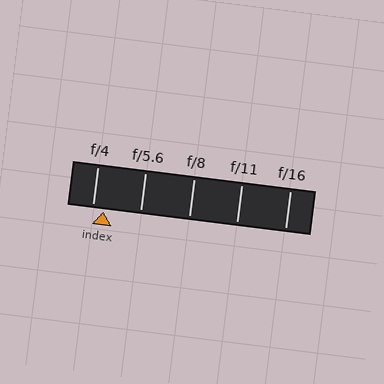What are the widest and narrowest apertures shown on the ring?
The widest aperture shown is f/4 and the narrowest is f/16.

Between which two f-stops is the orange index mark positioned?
The index mark is between f/4 and f/5.6.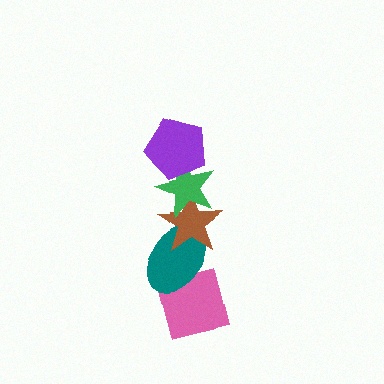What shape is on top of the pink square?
The teal ellipse is on top of the pink square.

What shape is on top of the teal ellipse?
The brown star is on top of the teal ellipse.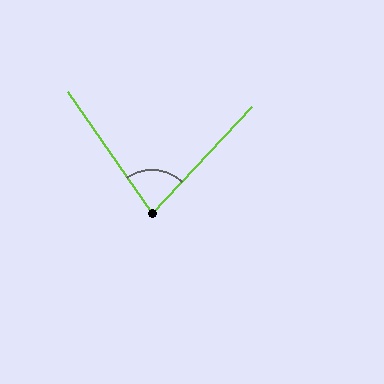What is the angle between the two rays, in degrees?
Approximately 78 degrees.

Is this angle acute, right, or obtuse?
It is acute.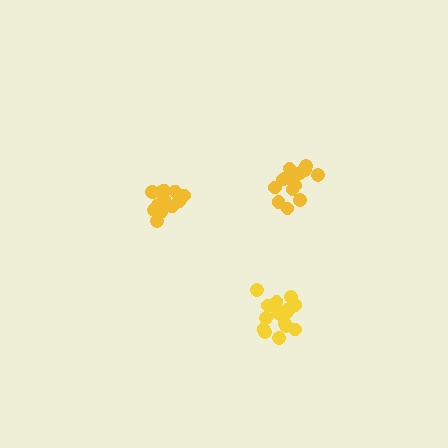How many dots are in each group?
Group 1: 16 dots, Group 2: 14 dots, Group 3: 17 dots (47 total).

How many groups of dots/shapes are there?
There are 3 groups.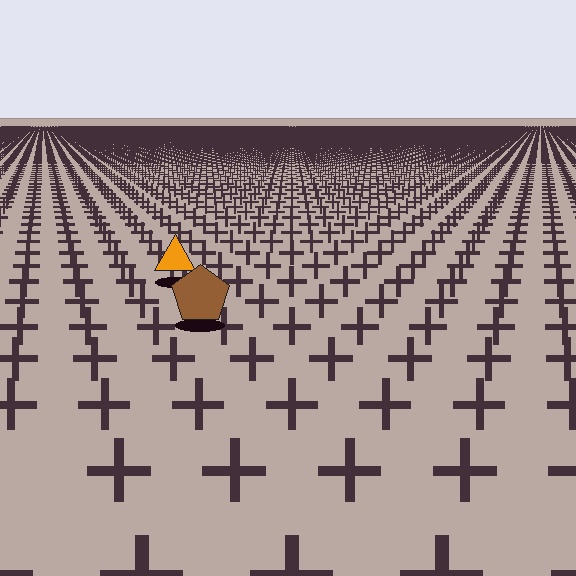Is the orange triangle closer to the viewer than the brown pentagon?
No. The brown pentagon is closer — you can tell from the texture gradient: the ground texture is coarser near it.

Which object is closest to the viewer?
The brown pentagon is closest. The texture marks near it are larger and more spread out.